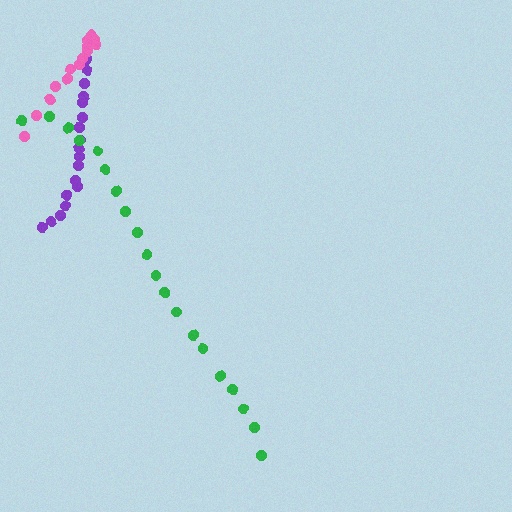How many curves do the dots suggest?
There are 3 distinct paths.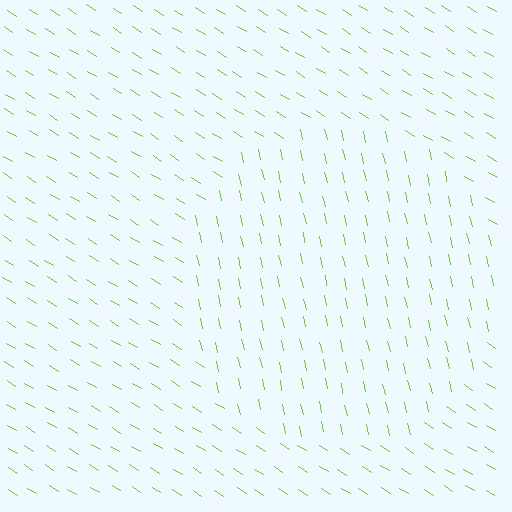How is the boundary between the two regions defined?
The boundary is defined purely by a change in line orientation (approximately 45 degrees difference). All lines are the same color and thickness.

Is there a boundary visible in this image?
Yes, there is a texture boundary formed by a change in line orientation.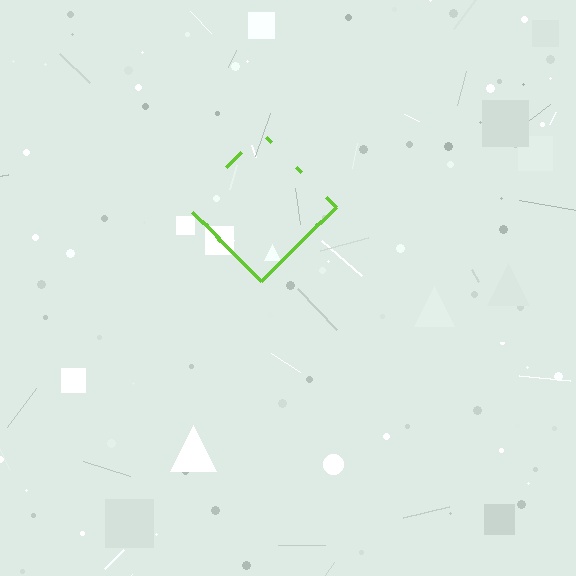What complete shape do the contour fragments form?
The contour fragments form a diamond.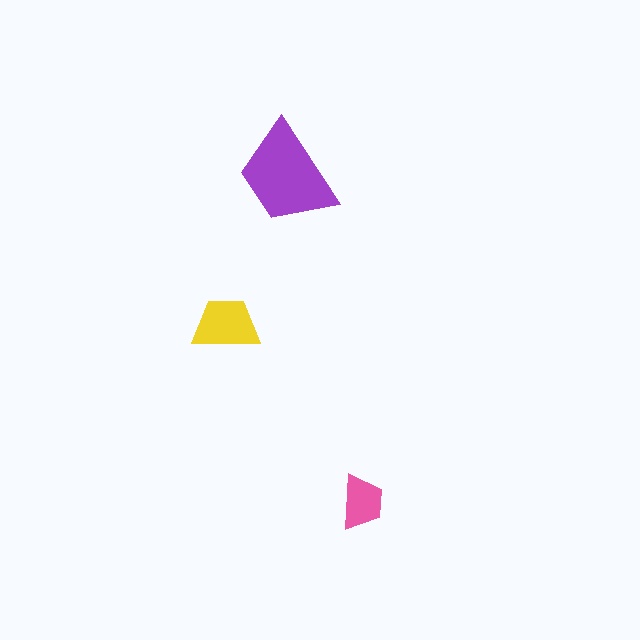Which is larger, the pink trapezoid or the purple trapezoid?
The purple one.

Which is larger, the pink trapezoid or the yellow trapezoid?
The yellow one.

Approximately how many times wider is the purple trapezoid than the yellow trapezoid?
About 1.5 times wider.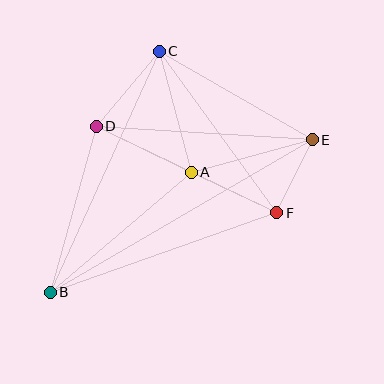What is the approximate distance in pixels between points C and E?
The distance between C and E is approximately 177 pixels.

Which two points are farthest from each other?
Points B and E are farthest from each other.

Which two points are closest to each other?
Points E and F are closest to each other.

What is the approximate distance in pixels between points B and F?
The distance between B and F is approximately 240 pixels.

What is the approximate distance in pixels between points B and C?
The distance between B and C is approximately 265 pixels.